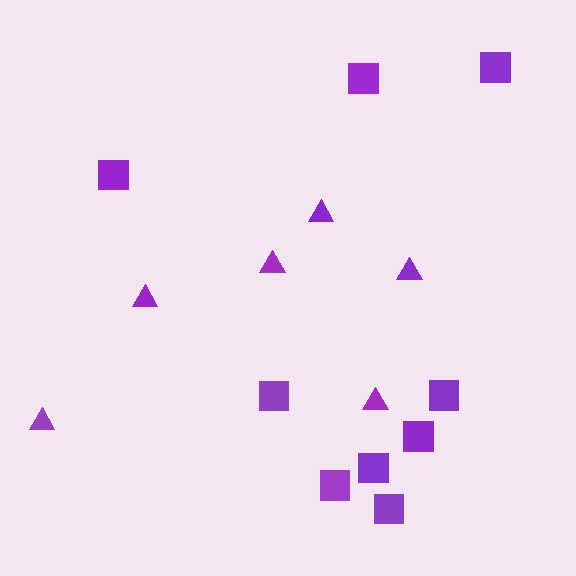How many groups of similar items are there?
There are 2 groups: one group of squares (9) and one group of triangles (6).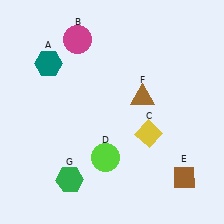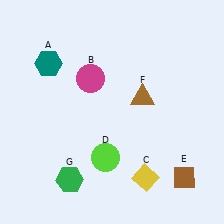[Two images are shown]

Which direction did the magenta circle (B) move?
The magenta circle (B) moved down.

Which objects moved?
The objects that moved are: the magenta circle (B), the yellow diamond (C).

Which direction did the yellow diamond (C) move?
The yellow diamond (C) moved down.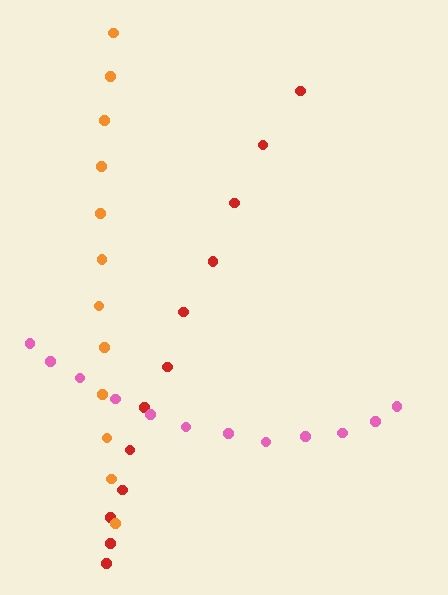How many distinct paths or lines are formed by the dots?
There are 3 distinct paths.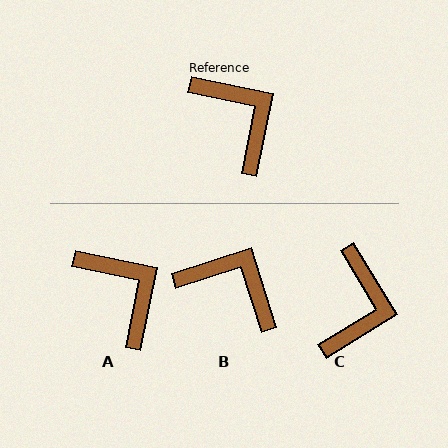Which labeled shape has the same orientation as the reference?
A.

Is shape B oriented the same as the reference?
No, it is off by about 29 degrees.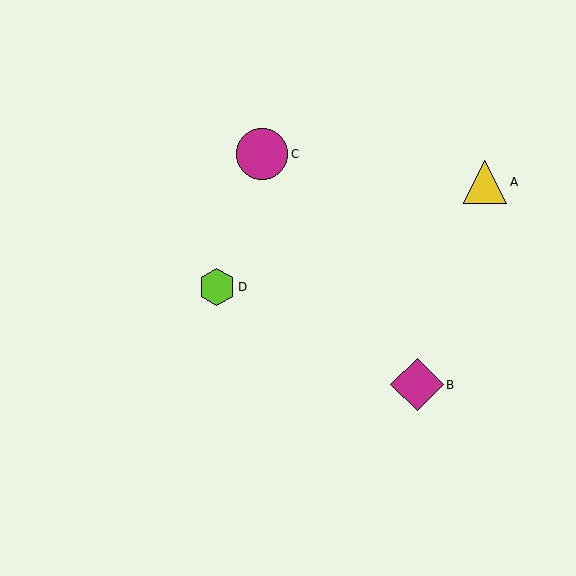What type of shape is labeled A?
Shape A is a yellow triangle.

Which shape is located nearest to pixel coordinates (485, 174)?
The yellow triangle (labeled A) at (485, 182) is nearest to that location.